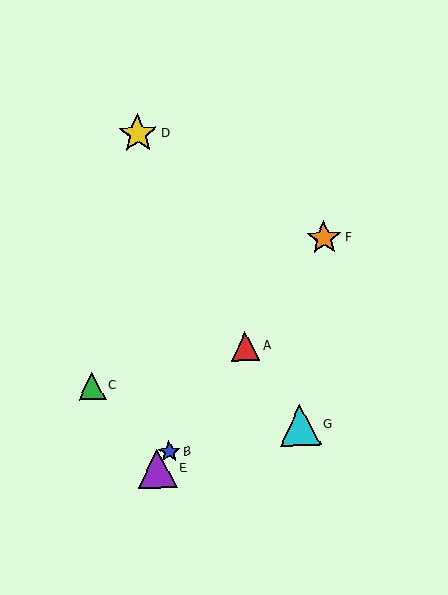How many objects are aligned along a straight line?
4 objects (A, B, E, F) are aligned along a straight line.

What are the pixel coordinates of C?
Object C is at (92, 386).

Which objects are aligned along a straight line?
Objects A, B, E, F are aligned along a straight line.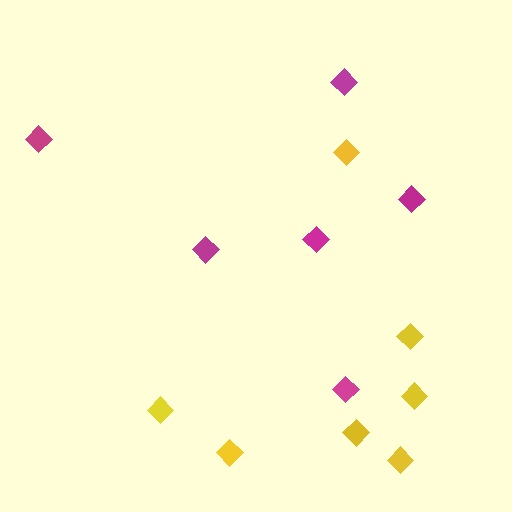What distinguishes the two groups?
There are 2 groups: one group of yellow diamonds (7) and one group of magenta diamonds (6).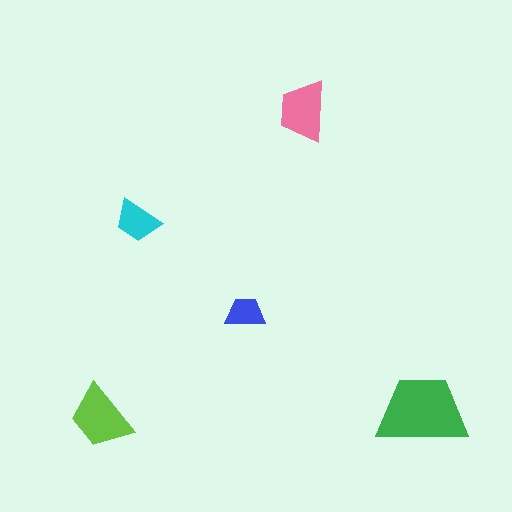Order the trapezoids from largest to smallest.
the green one, the lime one, the pink one, the cyan one, the blue one.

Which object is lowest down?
The lime trapezoid is bottommost.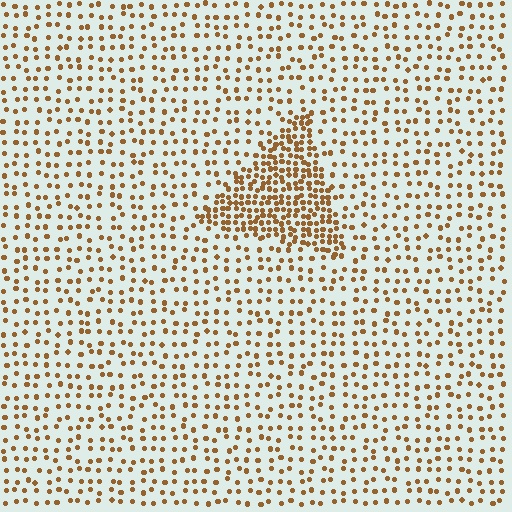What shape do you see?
I see a triangle.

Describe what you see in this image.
The image contains small brown elements arranged at two different densities. A triangle-shaped region is visible where the elements are more densely packed than the surrounding area.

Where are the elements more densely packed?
The elements are more densely packed inside the triangle boundary.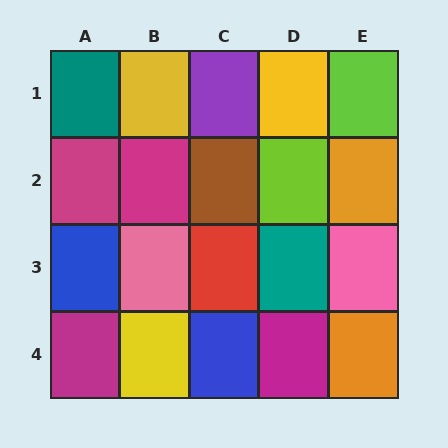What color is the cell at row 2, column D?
Lime.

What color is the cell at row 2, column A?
Magenta.